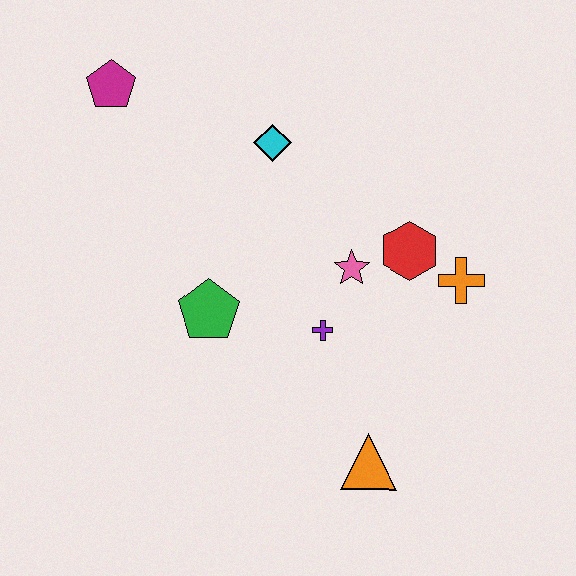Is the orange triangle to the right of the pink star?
Yes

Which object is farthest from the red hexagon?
The magenta pentagon is farthest from the red hexagon.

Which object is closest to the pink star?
The red hexagon is closest to the pink star.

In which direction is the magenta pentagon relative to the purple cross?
The magenta pentagon is above the purple cross.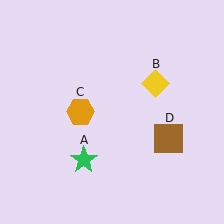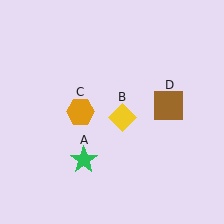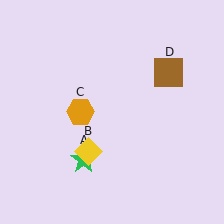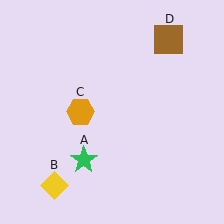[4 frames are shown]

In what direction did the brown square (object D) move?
The brown square (object D) moved up.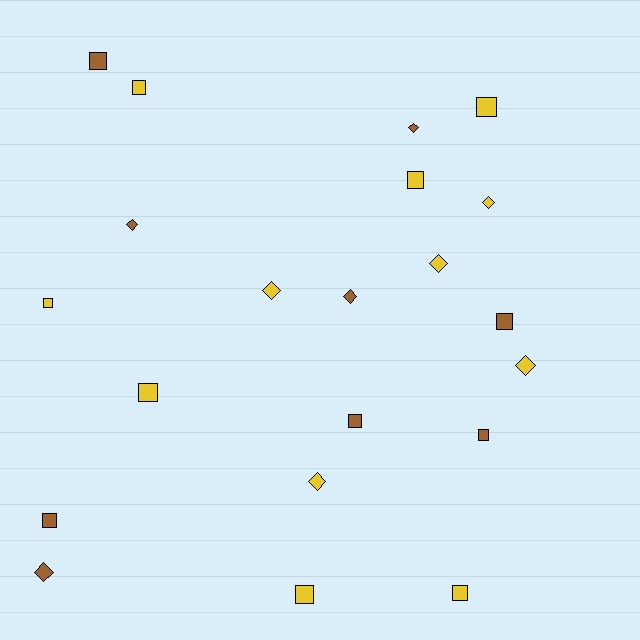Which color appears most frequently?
Yellow, with 12 objects.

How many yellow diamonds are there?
There are 5 yellow diamonds.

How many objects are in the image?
There are 21 objects.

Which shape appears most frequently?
Square, with 12 objects.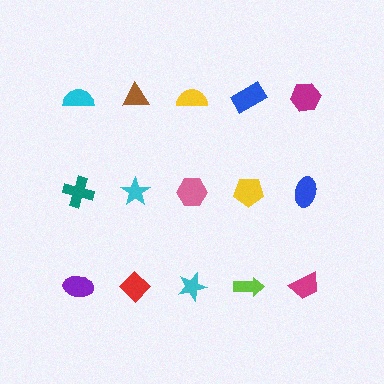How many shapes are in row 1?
5 shapes.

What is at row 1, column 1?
A cyan semicircle.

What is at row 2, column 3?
A pink hexagon.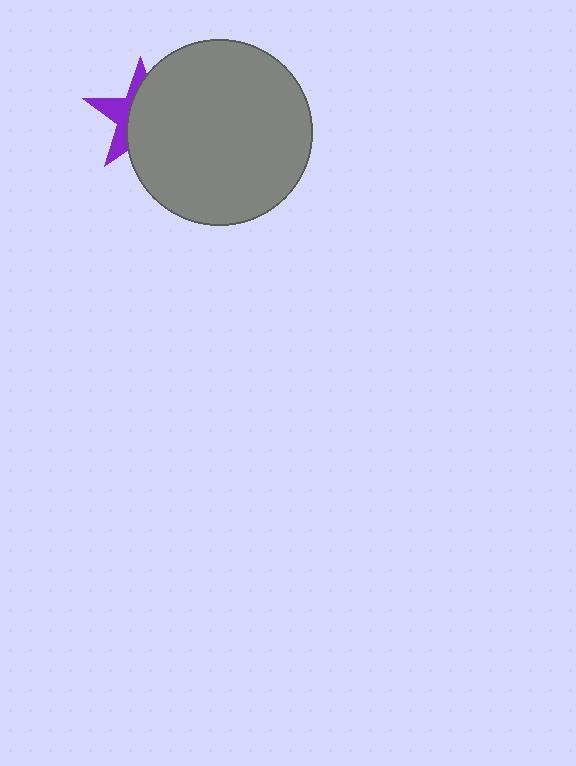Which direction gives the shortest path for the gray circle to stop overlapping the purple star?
Moving right gives the shortest separation.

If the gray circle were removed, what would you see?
You would see the complete purple star.